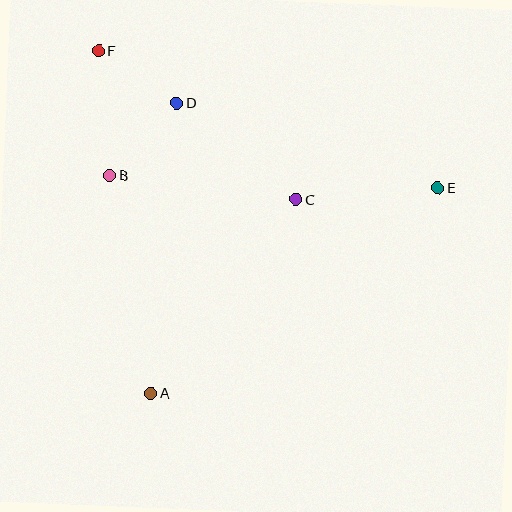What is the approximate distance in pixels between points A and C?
The distance between A and C is approximately 242 pixels.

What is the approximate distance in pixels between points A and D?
The distance between A and D is approximately 291 pixels.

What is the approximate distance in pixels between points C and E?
The distance between C and E is approximately 142 pixels.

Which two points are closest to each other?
Points D and F are closest to each other.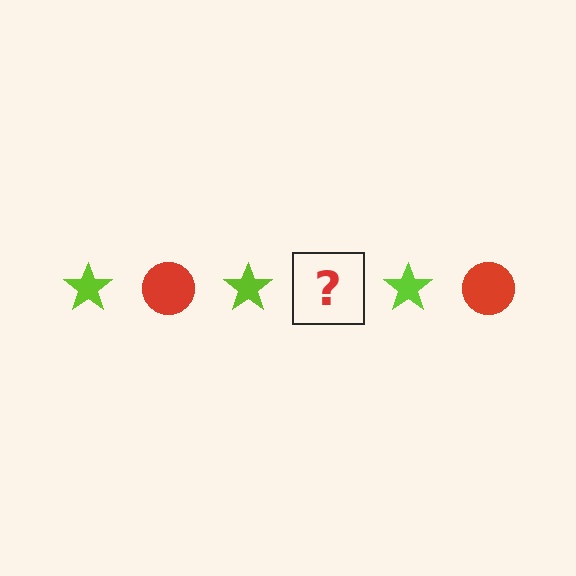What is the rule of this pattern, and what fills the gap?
The rule is that the pattern alternates between lime star and red circle. The gap should be filled with a red circle.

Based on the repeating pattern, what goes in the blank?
The blank should be a red circle.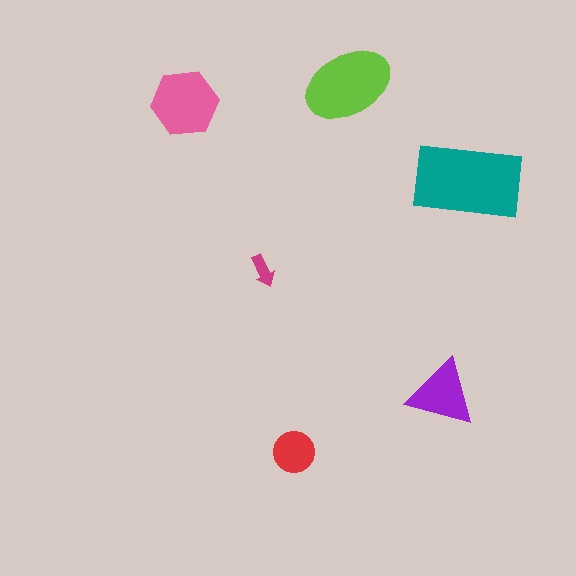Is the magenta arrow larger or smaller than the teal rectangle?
Smaller.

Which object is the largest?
The teal rectangle.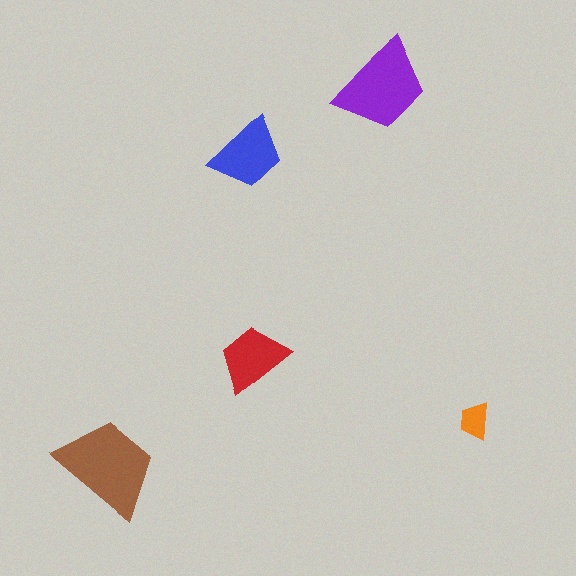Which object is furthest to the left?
The brown trapezoid is leftmost.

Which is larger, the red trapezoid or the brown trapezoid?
The brown one.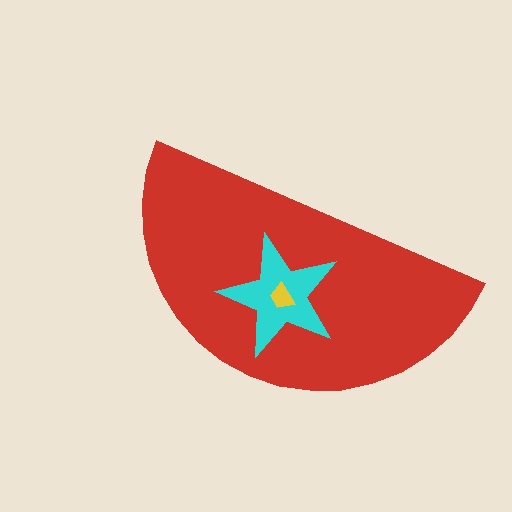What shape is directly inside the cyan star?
The yellow trapezoid.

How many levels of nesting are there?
3.